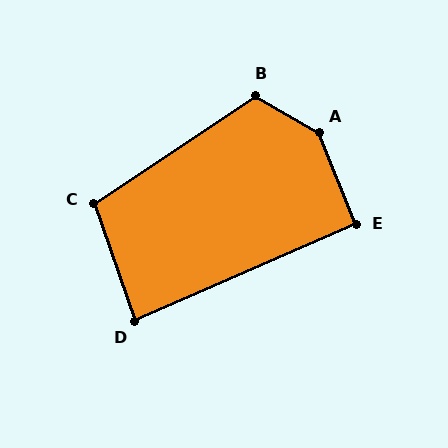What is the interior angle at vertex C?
Approximately 104 degrees (obtuse).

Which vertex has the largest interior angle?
A, at approximately 142 degrees.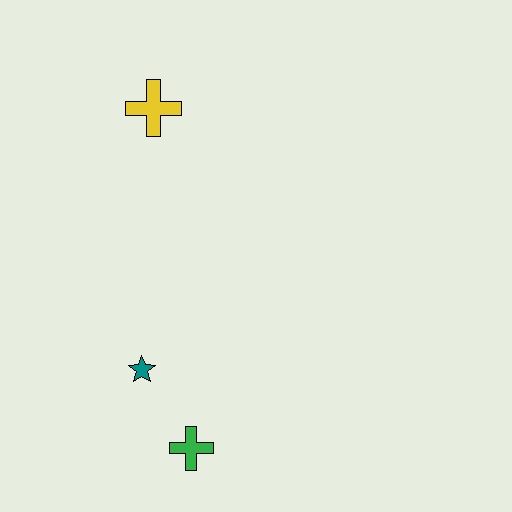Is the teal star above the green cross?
Yes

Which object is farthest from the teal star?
The yellow cross is farthest from the teal star.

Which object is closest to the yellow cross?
The teal star is closest to the yellow cross.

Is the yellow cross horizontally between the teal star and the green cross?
Yes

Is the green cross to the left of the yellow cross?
No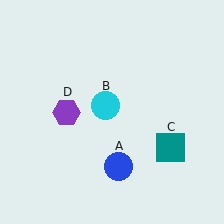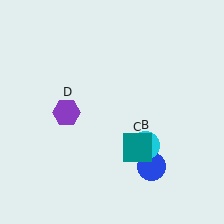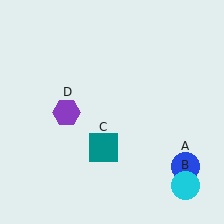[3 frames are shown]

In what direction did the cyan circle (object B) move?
The cyan circle (object B) moved down and to the right.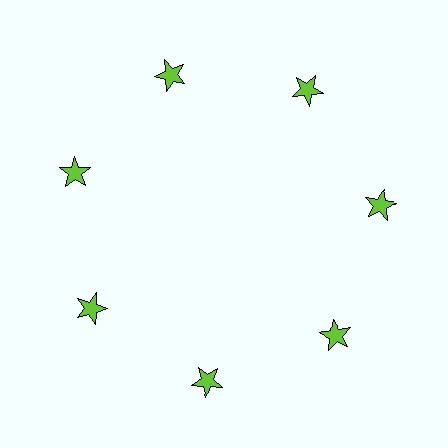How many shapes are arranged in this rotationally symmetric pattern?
There are 7 shapes, arranged in 7 groups of 1.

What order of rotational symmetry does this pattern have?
This pattern has 7-fold rotational symmetry.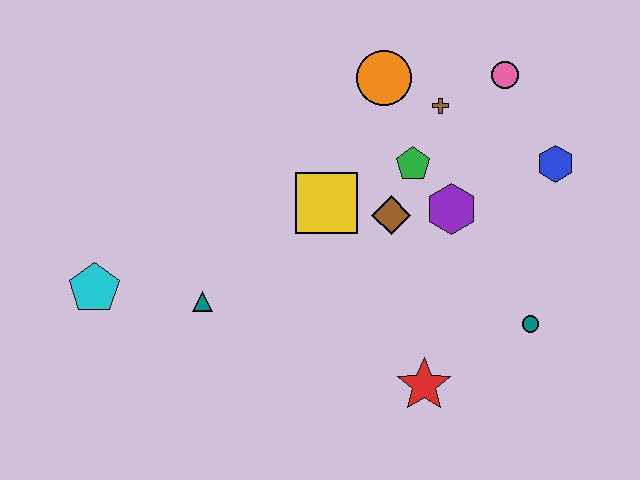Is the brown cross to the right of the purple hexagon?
No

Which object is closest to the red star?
The teal circle is closest to the red star.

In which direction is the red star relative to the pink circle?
The red star is below the pink circle.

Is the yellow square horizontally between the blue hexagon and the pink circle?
No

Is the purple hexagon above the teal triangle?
Yes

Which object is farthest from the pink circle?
The cyan pentagon is farthest from the pink circle.